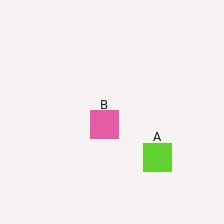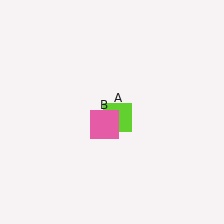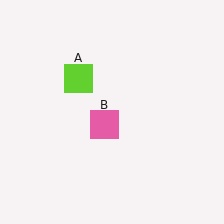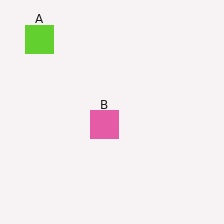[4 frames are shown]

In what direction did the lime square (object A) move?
The lime square (object A) moved up and to the left.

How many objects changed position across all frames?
1 object changed position: lime square (object A).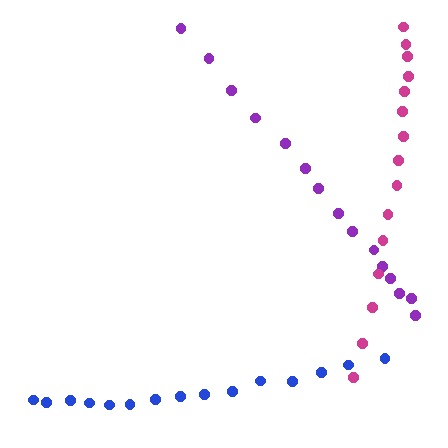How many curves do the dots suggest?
There are 3 distinct paths.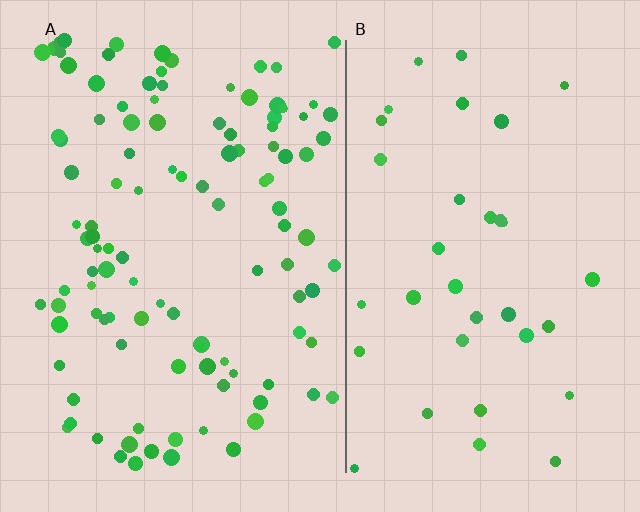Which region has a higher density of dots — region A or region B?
A (the left).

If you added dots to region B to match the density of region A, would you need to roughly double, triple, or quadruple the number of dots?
Approximately triple.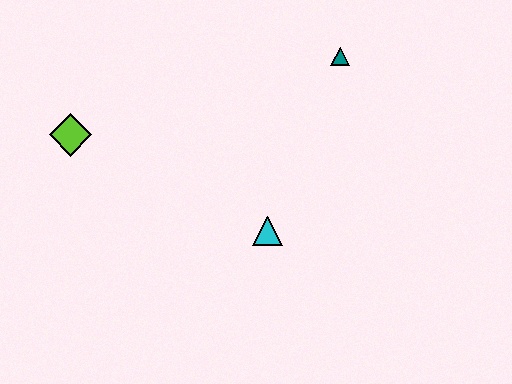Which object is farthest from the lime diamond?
The teal triangle is farthest from the lime diamond.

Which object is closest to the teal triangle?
The cyan triangle is closest to the teal triangle.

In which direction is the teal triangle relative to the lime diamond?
The teal triangle is to the right of the lime diamond.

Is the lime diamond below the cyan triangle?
No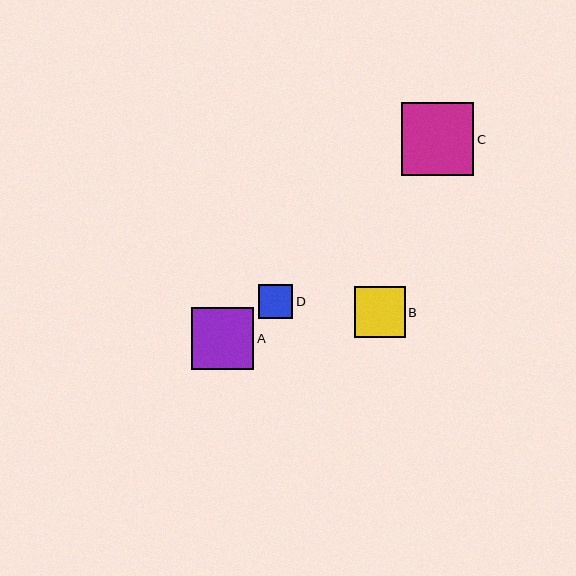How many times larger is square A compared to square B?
Square A is approximately 1.2 times the size of square B.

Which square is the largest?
Square C is the largest with a size of approximately 72 pixels.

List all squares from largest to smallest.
From largest to smallest: C, A, B, D.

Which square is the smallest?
Square D is the smallest with a size of approximately 34 pixels.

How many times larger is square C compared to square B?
Square C is approximately 1.4 times the size of square B.